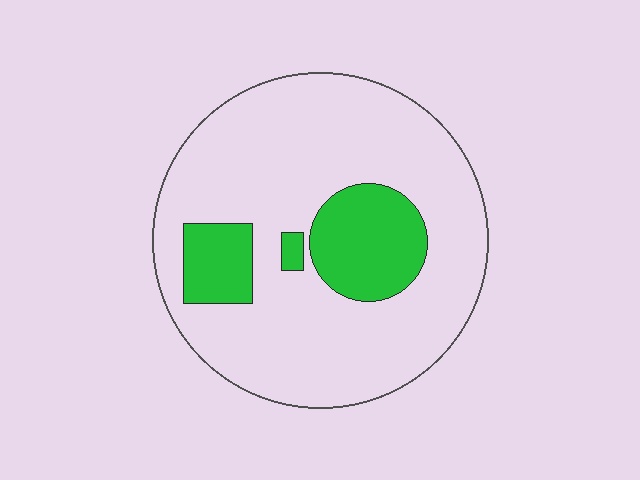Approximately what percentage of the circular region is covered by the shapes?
Approximately 20%.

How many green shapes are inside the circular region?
3.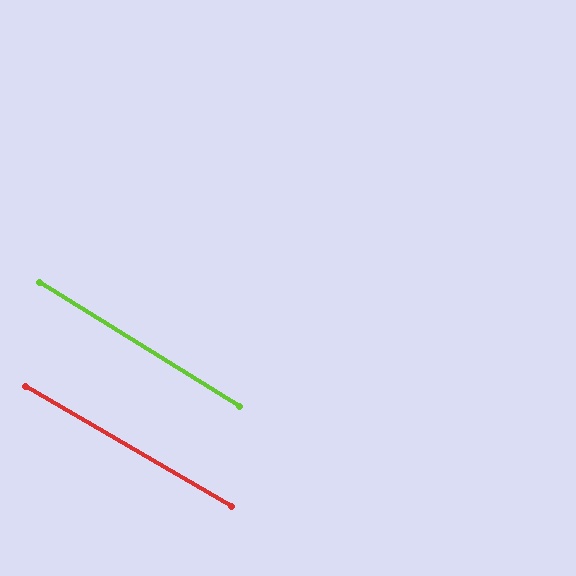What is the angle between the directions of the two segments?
Approximately 2 degrees.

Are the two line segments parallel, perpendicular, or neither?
Parallel — their directions differ by only 1.7°.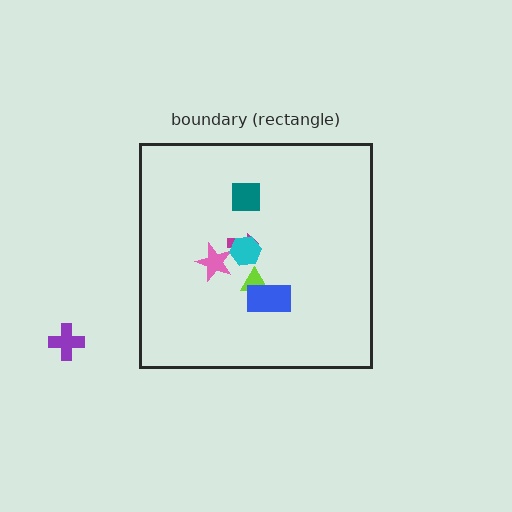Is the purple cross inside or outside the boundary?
Outside.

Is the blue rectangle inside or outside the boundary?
Inside.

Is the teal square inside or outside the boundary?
Inside.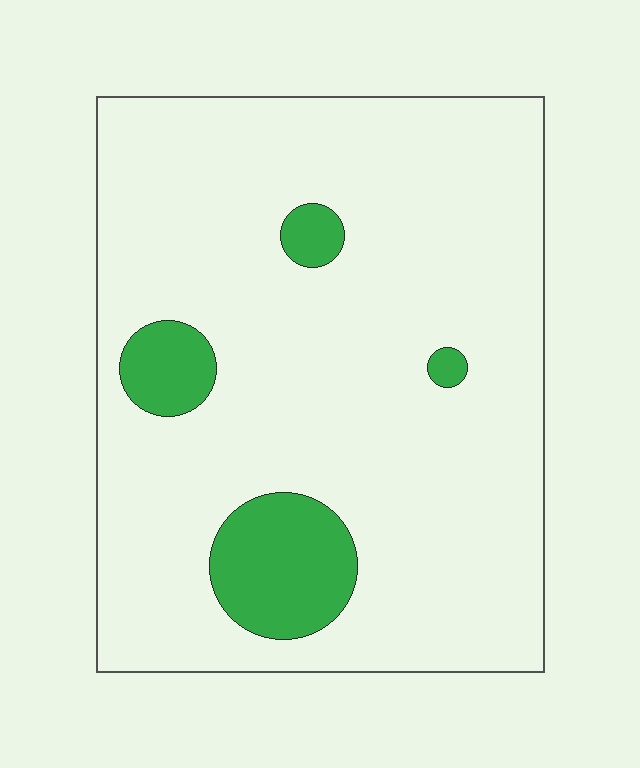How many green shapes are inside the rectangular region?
4.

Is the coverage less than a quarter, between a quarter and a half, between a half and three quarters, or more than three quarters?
Less than a quarter.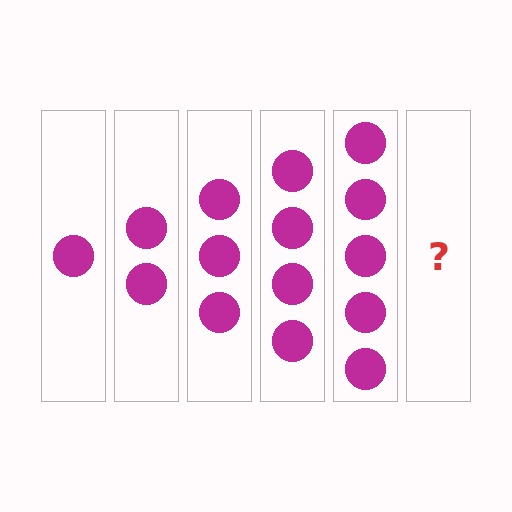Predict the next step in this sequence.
The next step is 6 circles.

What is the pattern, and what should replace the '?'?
The pattern is that each step adds one more circle. The '?' should be 6 circles.